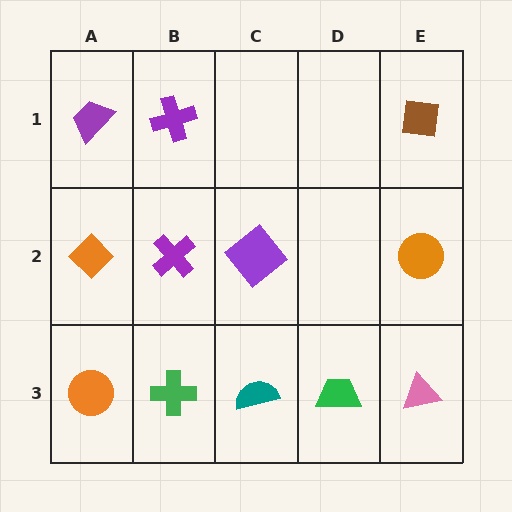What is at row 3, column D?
A green trapezoid.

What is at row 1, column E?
A brown square.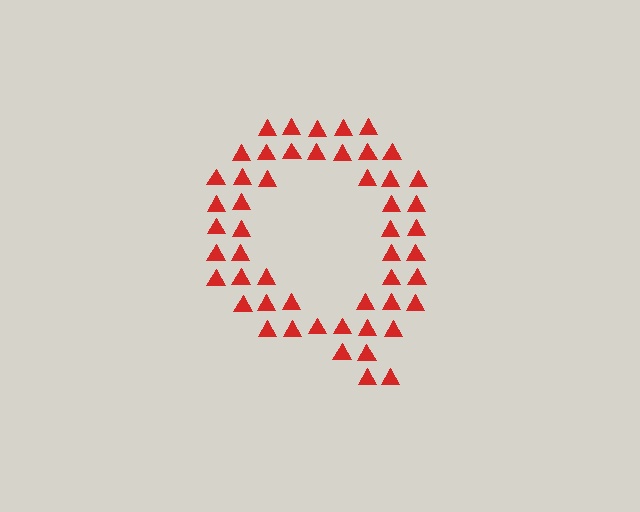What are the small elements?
The small elements are triangles.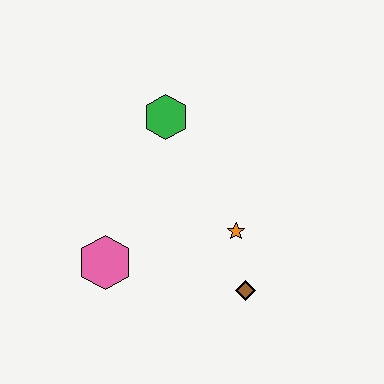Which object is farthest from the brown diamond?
The green hexagon is farthest from the brown diamond.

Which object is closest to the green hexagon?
The orange star is closest to the green hexagon.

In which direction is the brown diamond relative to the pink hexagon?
The brown diamond is to the right of the pink hexagon.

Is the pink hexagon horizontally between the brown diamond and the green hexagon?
No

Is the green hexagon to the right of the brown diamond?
No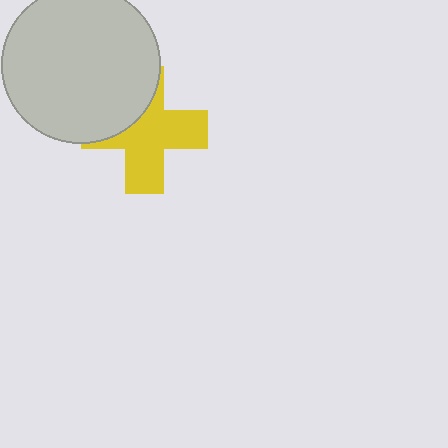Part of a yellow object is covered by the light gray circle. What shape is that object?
It is a cross.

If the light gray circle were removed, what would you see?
You would see the complete yellow cross.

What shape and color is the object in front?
The object in front is a light gray circle.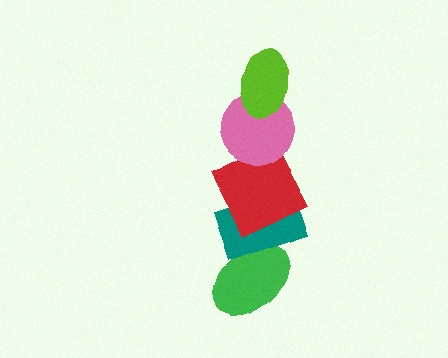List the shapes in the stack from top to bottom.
From top to bottom: the lime ellipse, the pink circle, the red square, the teal rectangle, the green ellipse.